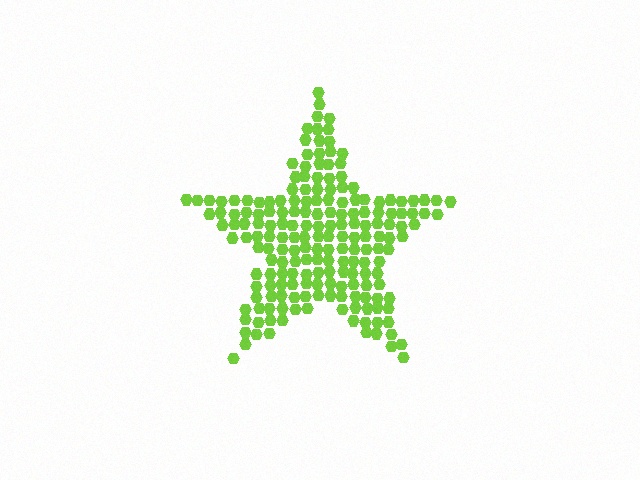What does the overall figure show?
The overall figure shows a star.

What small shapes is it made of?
It is made of small hexagons.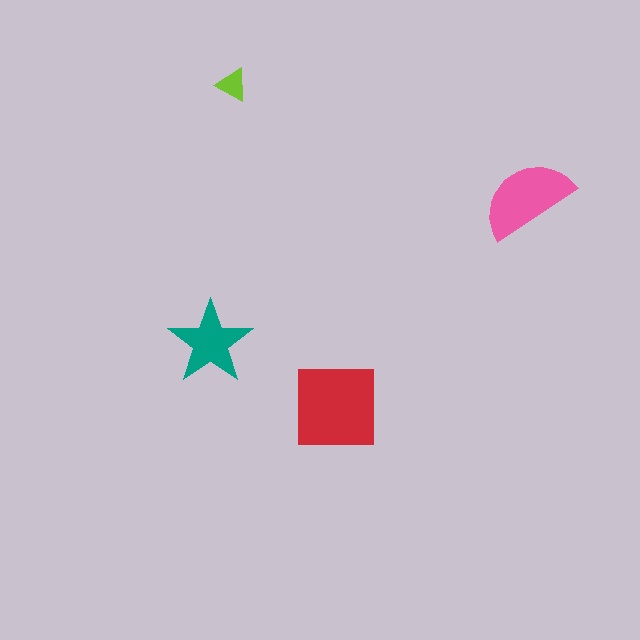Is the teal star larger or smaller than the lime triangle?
Larger.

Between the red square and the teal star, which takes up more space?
The red square.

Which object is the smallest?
The lime triangle.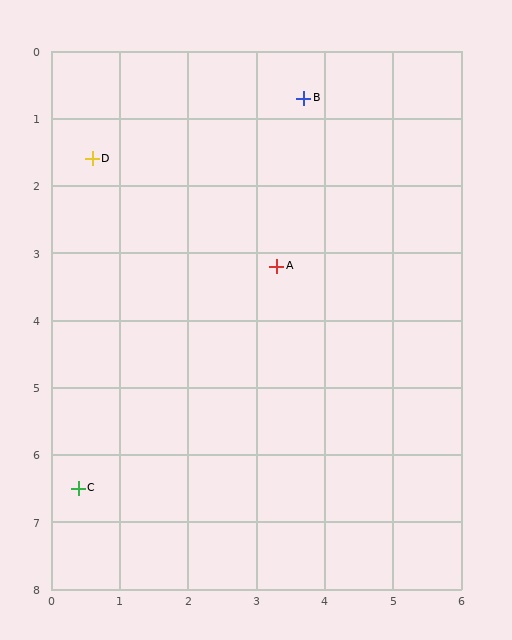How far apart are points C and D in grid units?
Points C and D are about 4.9 grid units apart.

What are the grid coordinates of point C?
Point C is at approximately (0.4, 6.5).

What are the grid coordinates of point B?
Point B is at approximately (3.7, 0.7).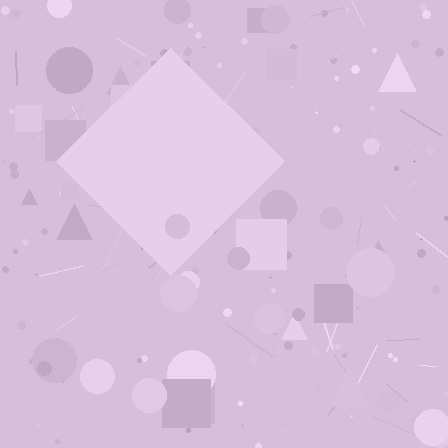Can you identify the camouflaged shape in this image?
The camouflaged shape is a diamond.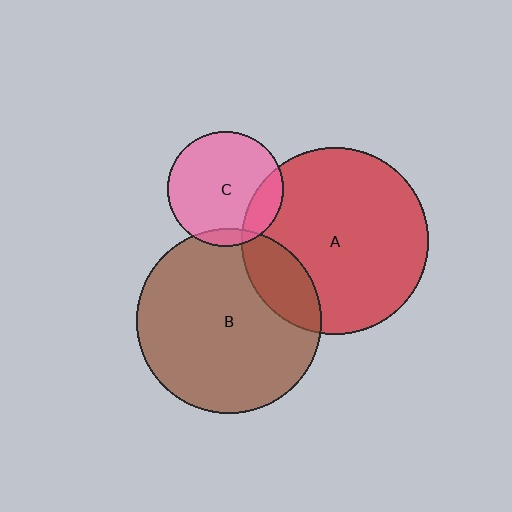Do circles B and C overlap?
Yes.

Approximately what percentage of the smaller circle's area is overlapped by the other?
Approximately 10%.